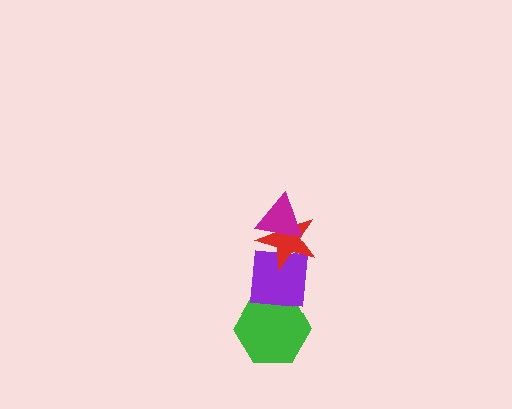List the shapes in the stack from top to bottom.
From top to bottom: the magenta triangle, the red star, the purple square, the green hexagon.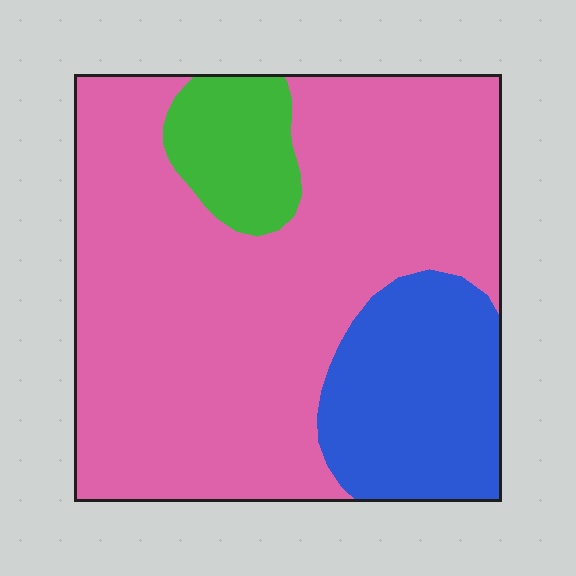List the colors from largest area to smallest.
From largest to smallest: pink, blue, green.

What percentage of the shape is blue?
Blue covers roughly 20% of the shape.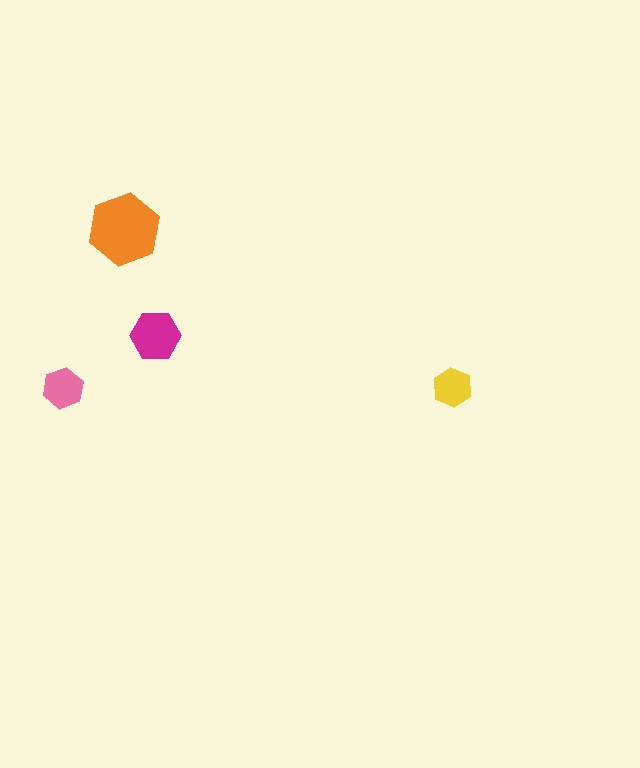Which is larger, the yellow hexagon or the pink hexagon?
The pink one.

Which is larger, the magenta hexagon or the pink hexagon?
The magenta one.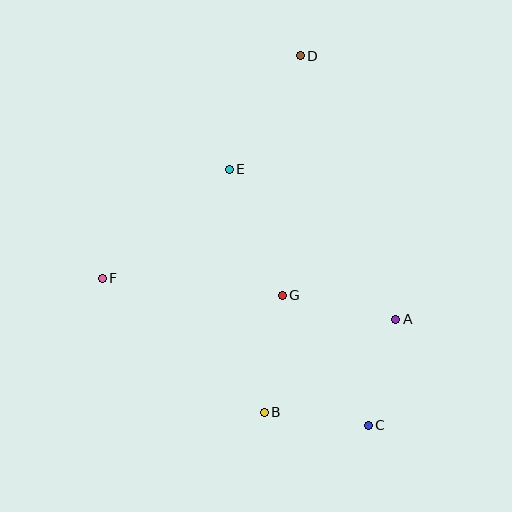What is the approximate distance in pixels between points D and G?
The distance between D and G is approximately 240 pixels.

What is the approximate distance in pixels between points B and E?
The distance between B and E is approximately 246 pixels.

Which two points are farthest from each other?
Points C and D are farthest from each other.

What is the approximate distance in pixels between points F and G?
The distance between F and G is approximately 181 pixels.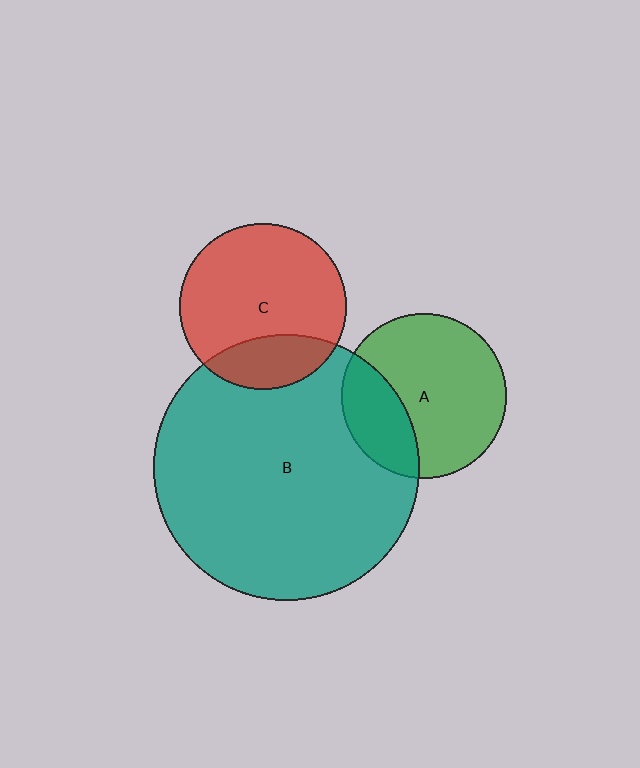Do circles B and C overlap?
Yes.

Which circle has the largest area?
Circle B (teal).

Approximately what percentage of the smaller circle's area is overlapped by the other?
Approximately 25%.